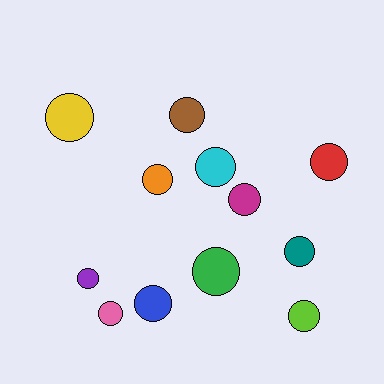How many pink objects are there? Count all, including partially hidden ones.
There is 1 pink object.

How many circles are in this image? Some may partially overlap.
There are 12 circles.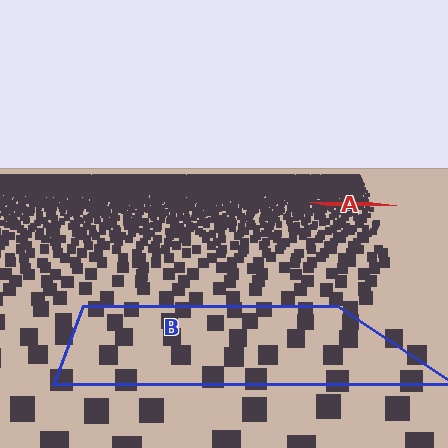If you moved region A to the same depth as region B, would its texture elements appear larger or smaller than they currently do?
They would appear larger. At a closer depth, the same texture elements are projected at a bigger on-screen size.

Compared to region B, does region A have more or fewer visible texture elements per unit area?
Region A has more texture elements per unit area — they are packed more densely because it is farther away.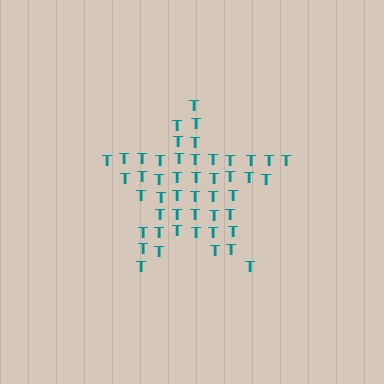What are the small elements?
The small elements are letter T's.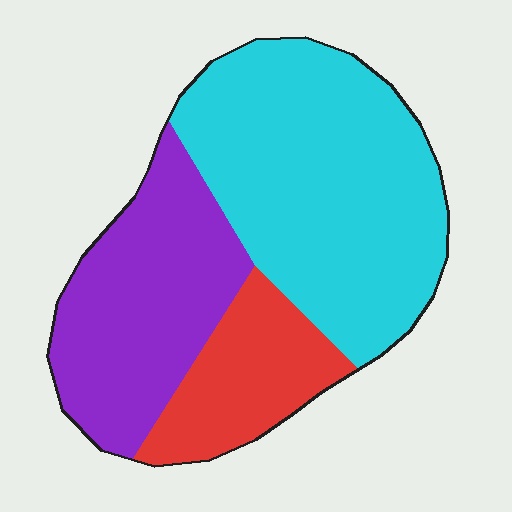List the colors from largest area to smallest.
From largest to smallest: cyan, purple, red.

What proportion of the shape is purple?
Purple covers 32% of the shape.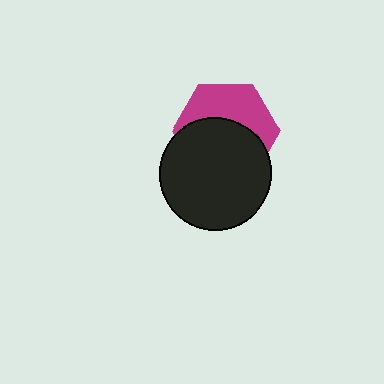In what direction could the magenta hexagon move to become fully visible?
The magenta hexagon could move up. That would shift it out from behind the black circle entirely.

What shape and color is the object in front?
The object in front is a black circle.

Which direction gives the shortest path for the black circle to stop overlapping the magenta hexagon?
Moving down gives the shortest separation.